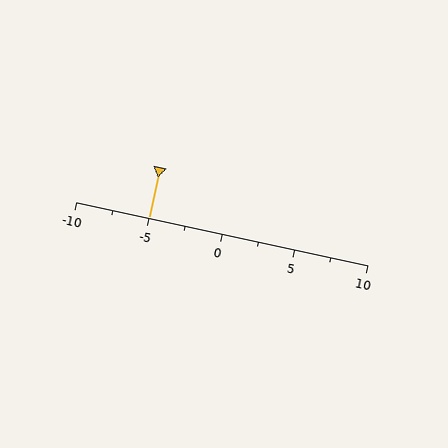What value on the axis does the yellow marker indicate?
The marker indicates approximately -5.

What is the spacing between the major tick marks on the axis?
The major ticks are spaced 5 apart.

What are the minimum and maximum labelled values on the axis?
The axis runs from -10 to 10.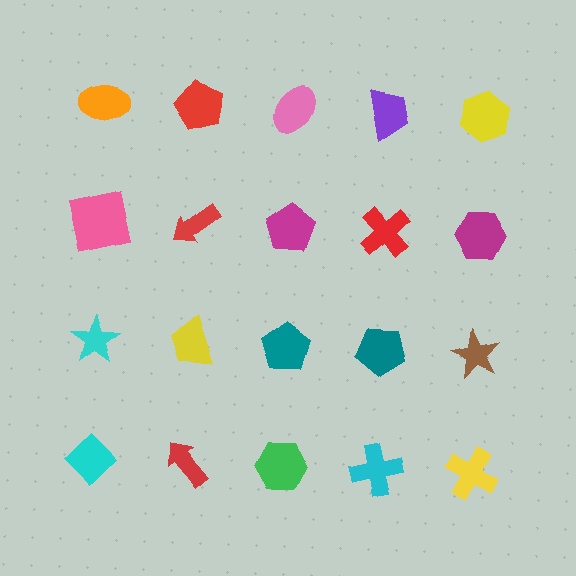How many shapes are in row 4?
5 shapes.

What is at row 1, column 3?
A pink ellipse.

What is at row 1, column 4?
A purple trapezoid.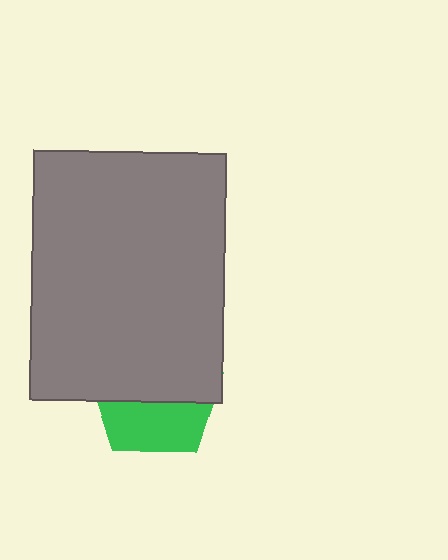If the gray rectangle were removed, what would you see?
You would see the complete green pentagon.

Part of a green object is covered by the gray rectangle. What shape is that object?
It is a pentagon.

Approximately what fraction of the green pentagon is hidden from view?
Roughly 60% of the green pentagon is hidden behind the gray rectangle.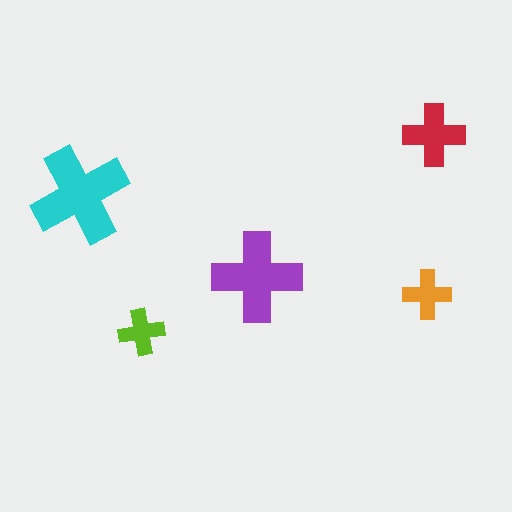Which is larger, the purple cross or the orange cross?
The purple one.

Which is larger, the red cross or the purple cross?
The purple one.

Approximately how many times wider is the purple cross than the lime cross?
About 2 times wider.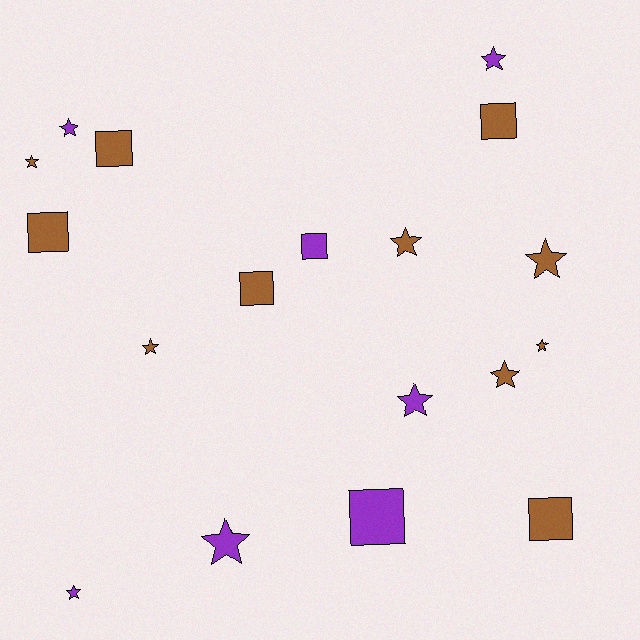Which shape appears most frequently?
Star, with 11 objects.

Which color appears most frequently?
Brown, with 11 objects.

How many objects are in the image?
There are 18 objects.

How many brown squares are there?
There are 5 brown squares.